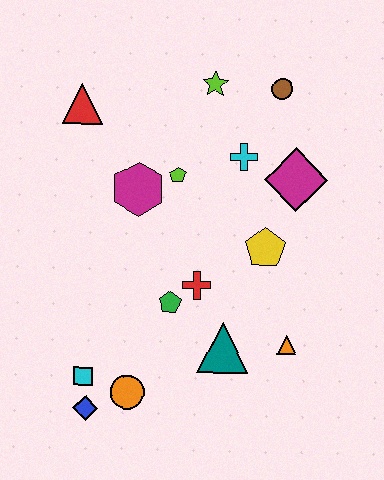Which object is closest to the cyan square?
The blue diamond is closest to the cyan square.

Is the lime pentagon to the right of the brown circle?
No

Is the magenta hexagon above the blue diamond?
Yes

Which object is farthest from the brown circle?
The blue diamond is farthest from the brown circle.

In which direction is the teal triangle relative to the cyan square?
The teal triangle is to the right of the cyan square.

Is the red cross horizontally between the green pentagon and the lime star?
Yes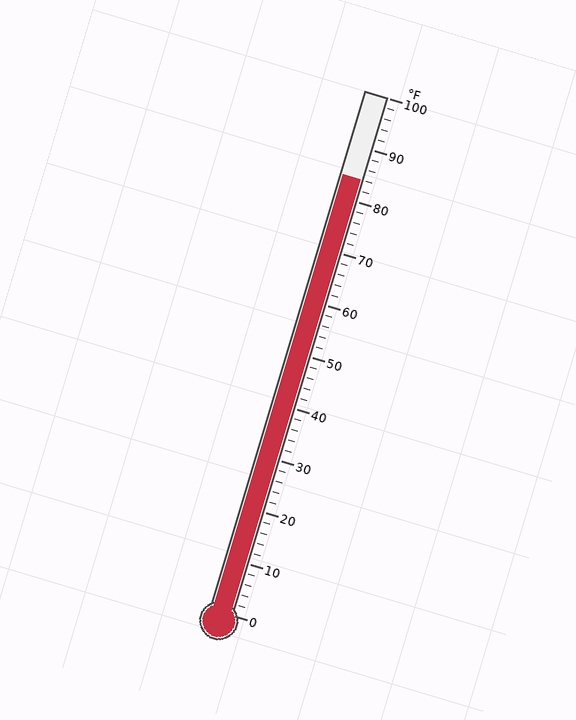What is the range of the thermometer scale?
The thermometer scale ranges from 0°F to 100°F.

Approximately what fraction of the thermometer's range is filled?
The thermometer is filled to approximately 85% of its range.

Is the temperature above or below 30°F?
The temperature is above 30°F.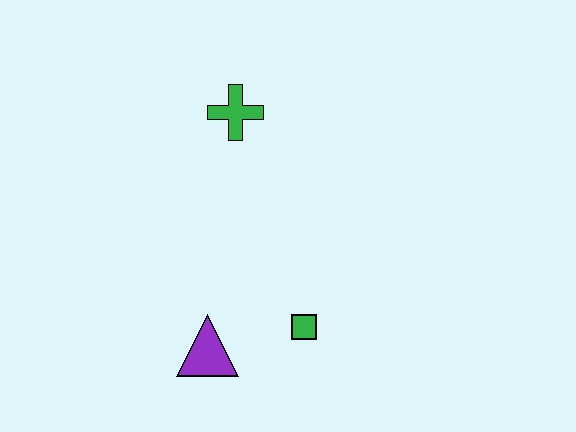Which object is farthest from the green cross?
The purple triangle is farthest from the green cross.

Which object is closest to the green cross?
The green square is closest to the green cross.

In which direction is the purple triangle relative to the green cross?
The purple triangle is below the green cross.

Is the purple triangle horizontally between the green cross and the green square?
No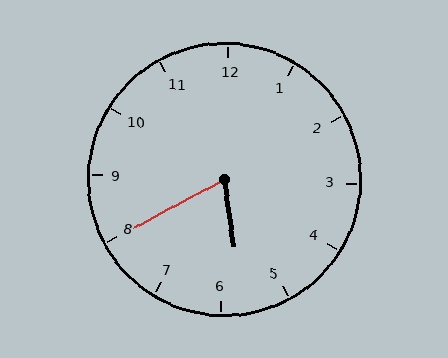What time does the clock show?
5:40.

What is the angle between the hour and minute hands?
Approximately 70 degrees.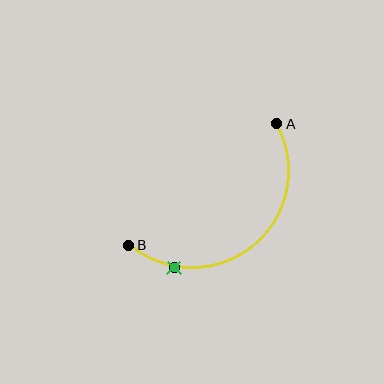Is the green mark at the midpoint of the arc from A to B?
No. The green mark lies on the arc but is closer to endpoint B. The arc midpoint would be at the point on the curve equidistant along the arc from both A and B.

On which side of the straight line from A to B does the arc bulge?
The arc bulges below and to the right of the straight line connecting A and B.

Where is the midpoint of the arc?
The arc midpoint is the point on the curve farthest from the straight line joining A and B. It sits below and to the right of that line.